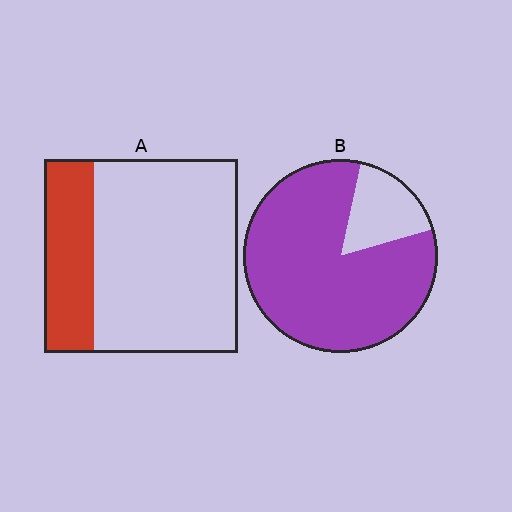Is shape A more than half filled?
No.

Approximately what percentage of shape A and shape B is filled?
A is approximately 25% and B is approximately 85%.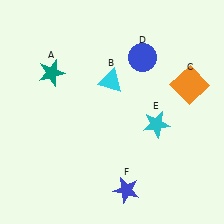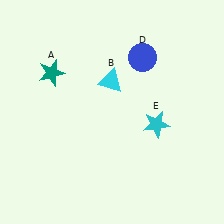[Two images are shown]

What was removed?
The blue star (F), the orange square (C) were removed in Image 2.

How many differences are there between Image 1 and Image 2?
There are 2 differences between the two images.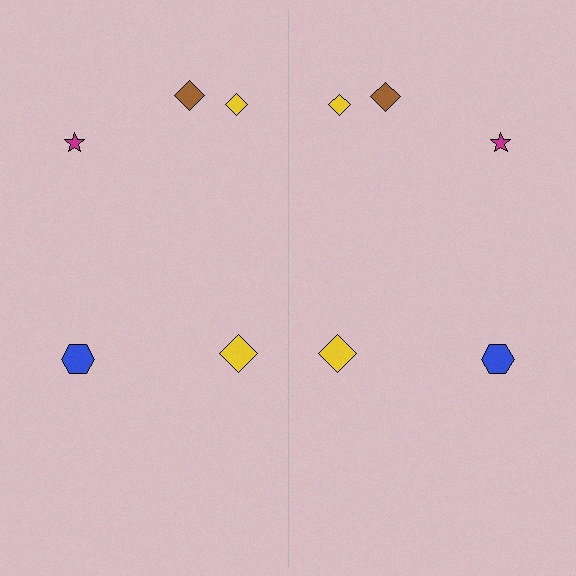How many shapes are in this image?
There are 10 shapes in this image.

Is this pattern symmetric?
Yes, this pattern has bilateral (reflection) symmetry.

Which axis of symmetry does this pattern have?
The pattern has a vertical axis of symmetry running through the center of the image.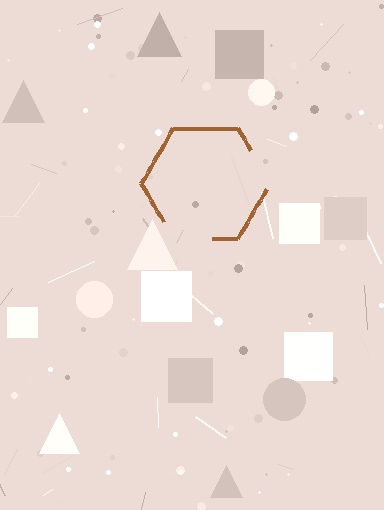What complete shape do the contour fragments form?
The contour fragments form a hexagon.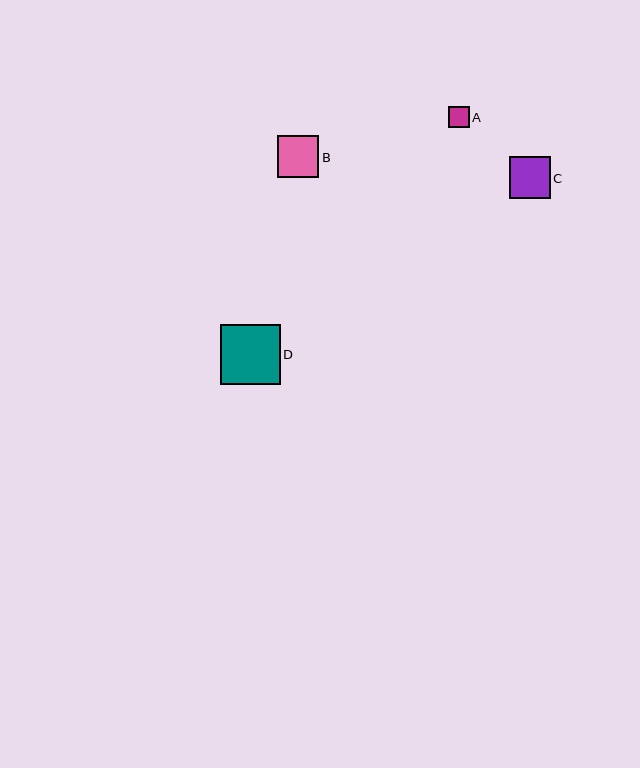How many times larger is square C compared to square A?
Square C is approximately 2.0 times the size of square A.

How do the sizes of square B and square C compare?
Square B and square C are approximately the same size.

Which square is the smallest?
Square A is the smallest with a size of approximately 21 pixels.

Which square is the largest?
Square D is the largest with a size of approximately 60 pixels.